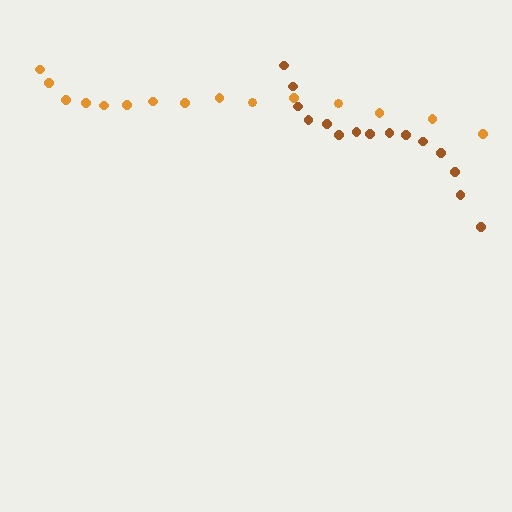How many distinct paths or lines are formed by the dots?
There are 2 distinct paths.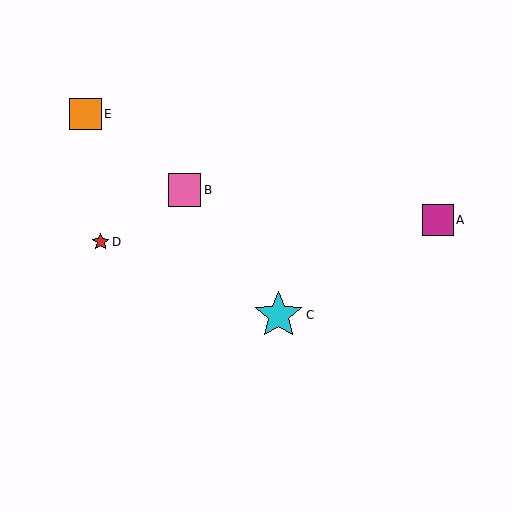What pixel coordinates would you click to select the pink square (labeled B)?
Click at (185, 190) to select the pink square B.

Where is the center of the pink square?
The center of the pink square is at (185, 190).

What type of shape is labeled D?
Shape D is a red star.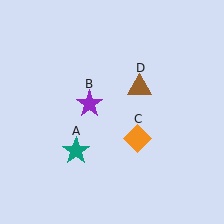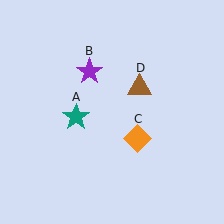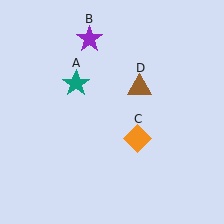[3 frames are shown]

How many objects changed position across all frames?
2 objects changed position: teal star (object A), purple star (object B).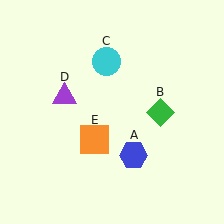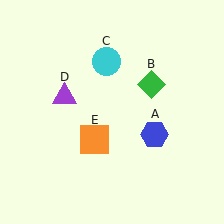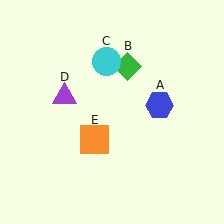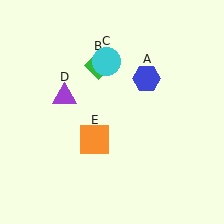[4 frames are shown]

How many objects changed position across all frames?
2 objects changed position: blue hexagon (object A), green diamond (object B).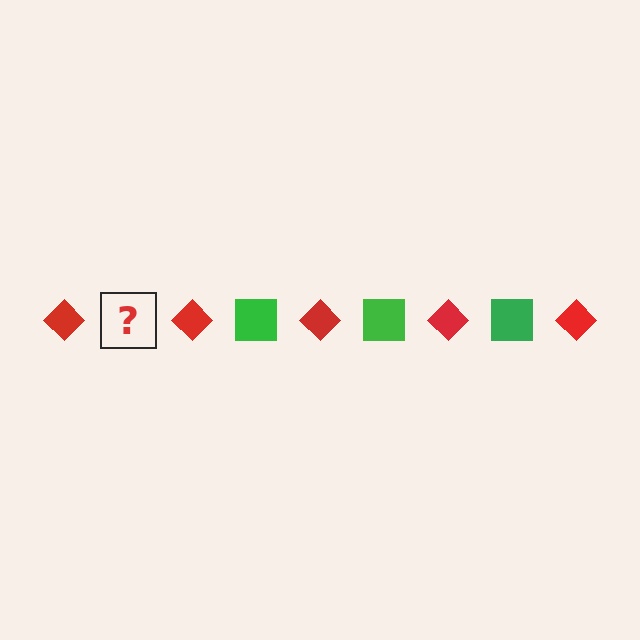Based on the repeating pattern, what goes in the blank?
The blank should be a green square.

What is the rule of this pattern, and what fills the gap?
The rule is that the pattern alternates between red diamond and green square. The gap should be filled with a green square.